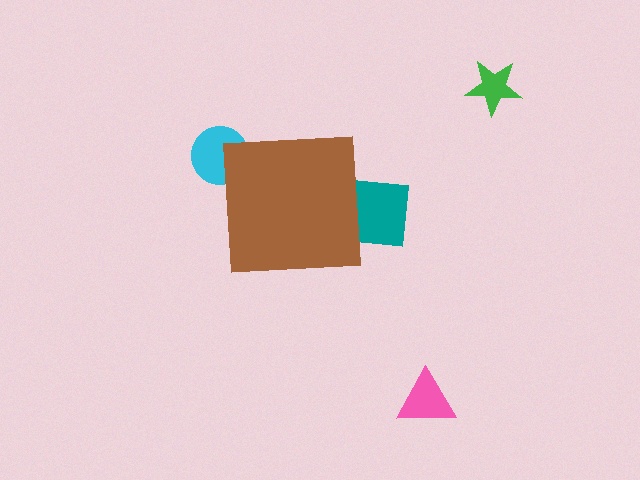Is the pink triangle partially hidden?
No, the pink triangle is fully visible.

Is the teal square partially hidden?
Yes, the teal square is partially hidden behind the brown square.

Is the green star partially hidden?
No, the green star is fully visible.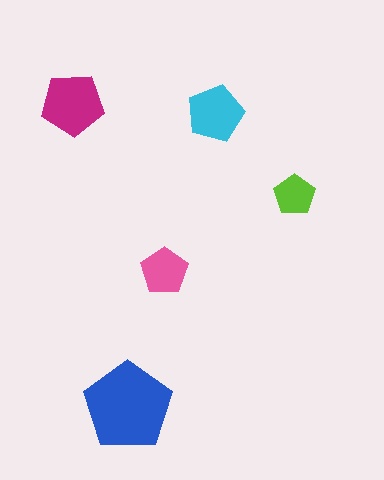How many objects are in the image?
There are 5 objects in the image.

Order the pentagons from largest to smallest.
the blue one, the magenta one, the cyan one, the pink one, the lime one.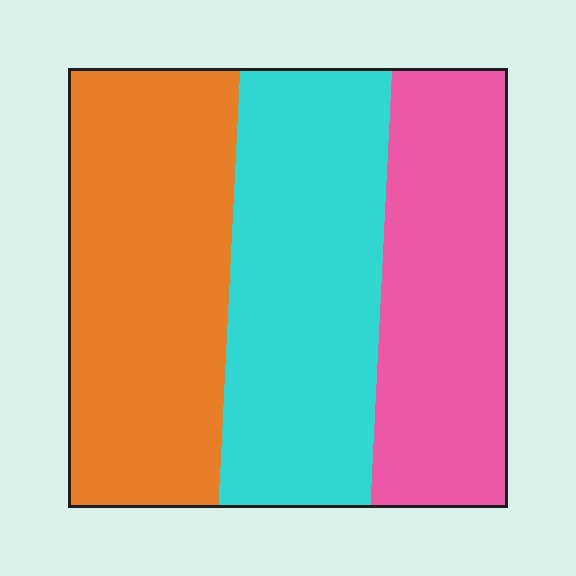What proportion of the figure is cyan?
Cyan takes up between a quarter and a half of the figure.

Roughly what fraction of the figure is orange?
Orange covers around 35% of the figure.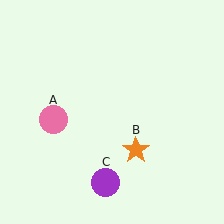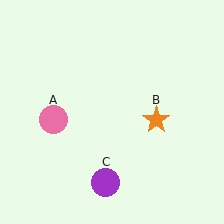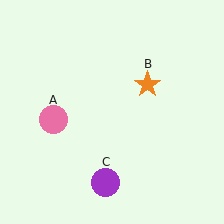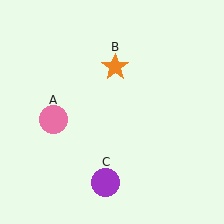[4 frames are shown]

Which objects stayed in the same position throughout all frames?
Pink circle (object A) and purple circle (object C) remained stationary.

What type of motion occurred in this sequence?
The orange star (object B) rotated counterclockwise around the center of the scene.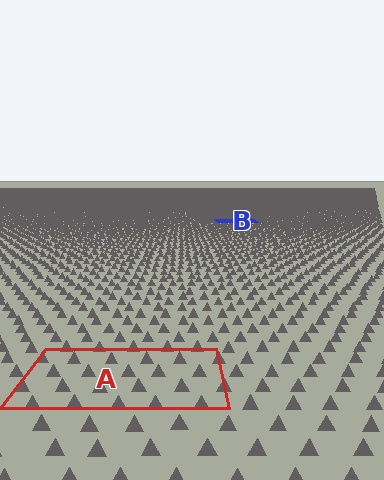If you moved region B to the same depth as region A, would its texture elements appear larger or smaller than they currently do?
They would appear larger. At a closer depth, the same texture elements are projected at a bigger on-screen size.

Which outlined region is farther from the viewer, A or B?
Region B is farther from the viewer — the texture elements inside it appear smaller and more densely packed.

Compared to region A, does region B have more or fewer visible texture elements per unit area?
Region B has more texture elements per unit area — they are packed more densely because it is farther away.